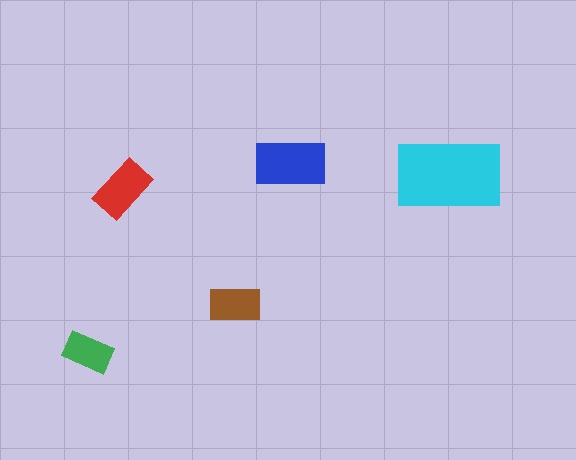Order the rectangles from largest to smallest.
the cyan one, the blue one, the red one, the brown one, the green one.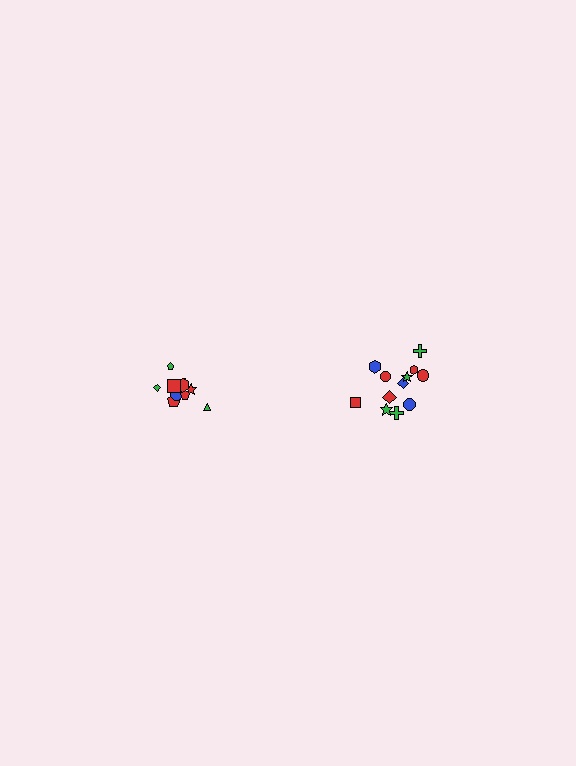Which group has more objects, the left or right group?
The right group.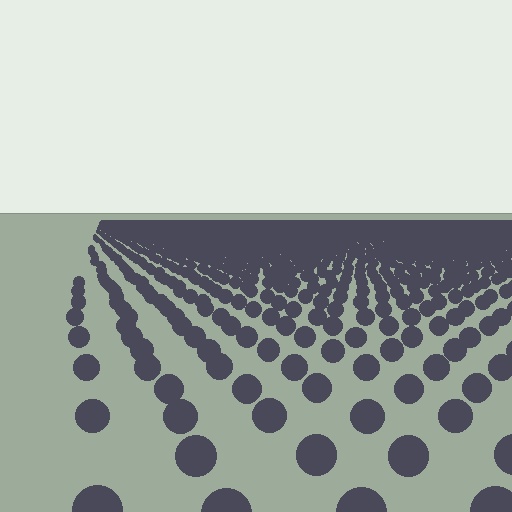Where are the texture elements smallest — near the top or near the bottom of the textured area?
Near the top.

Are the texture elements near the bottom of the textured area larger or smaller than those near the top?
Larger. Near the bottom, elements are closer to the viewer and appear at a bigger on-screen size.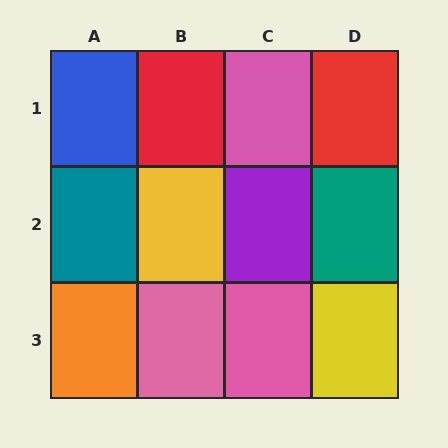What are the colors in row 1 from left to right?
Blue, red, pink, red.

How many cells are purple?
1 cell is purple.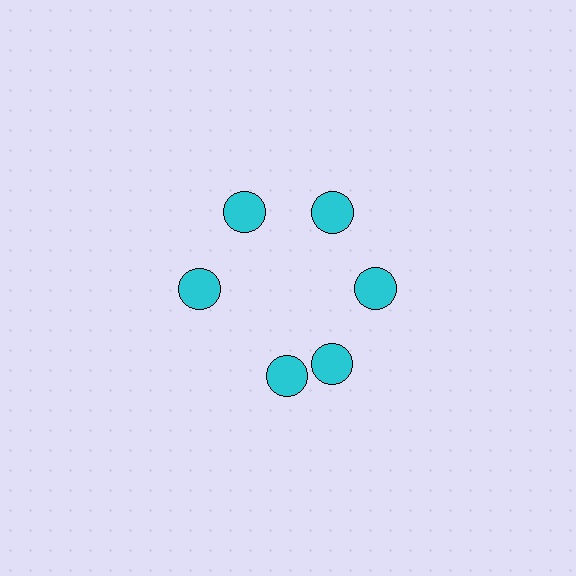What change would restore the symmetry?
The symmetry would be restored by rotating it back into even spacing with its neighbors so that all 6 circles sit at equal angles and equal distance from the center.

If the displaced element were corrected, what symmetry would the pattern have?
It would have 6-fold rotational symmetry — the pattern would map onto itself every 60 degrees.